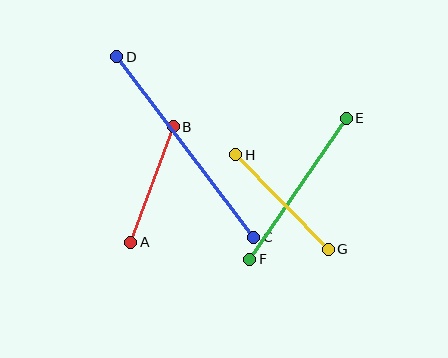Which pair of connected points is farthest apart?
Points C and D are farthest apart.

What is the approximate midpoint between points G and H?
The midpoint is at approximately (282, 202) pixels.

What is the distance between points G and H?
The distance is approximately 133 pixels.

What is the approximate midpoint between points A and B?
The midpoint is at approximately (152, 185) pixels.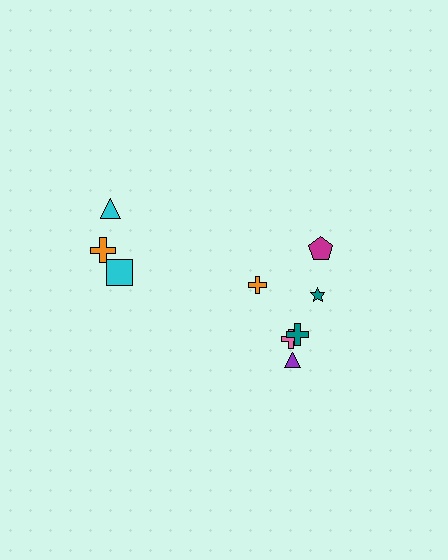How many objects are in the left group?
There are 3 objects.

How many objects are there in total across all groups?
There are 9 objects.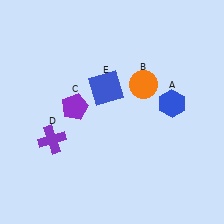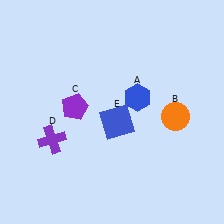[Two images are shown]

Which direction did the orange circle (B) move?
The orange circle (B) moved down.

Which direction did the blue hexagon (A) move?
The blue hexagon (A) moved left.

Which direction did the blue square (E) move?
The blue square (E) moved down.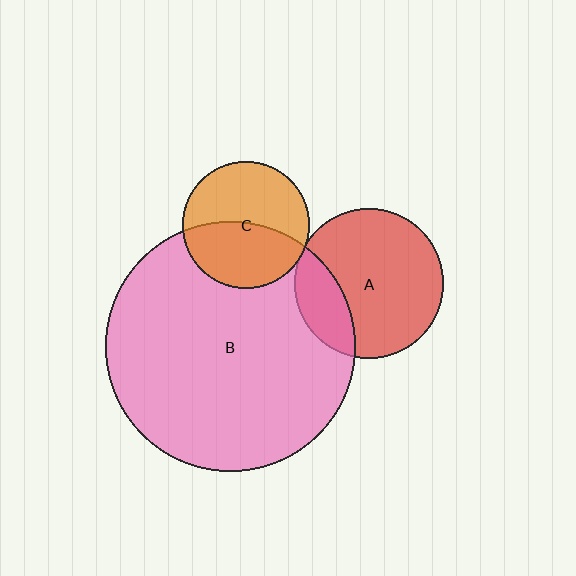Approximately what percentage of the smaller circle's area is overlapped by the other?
Approximately 25%.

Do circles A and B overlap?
Yes.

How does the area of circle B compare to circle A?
Approximately 2.8 times.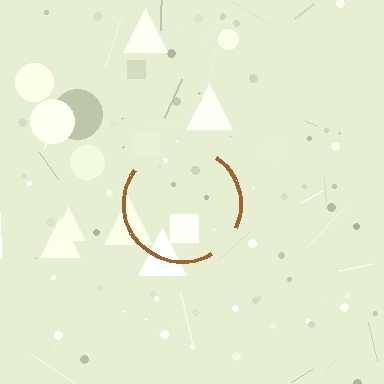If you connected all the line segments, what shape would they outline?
They would outline a circle.